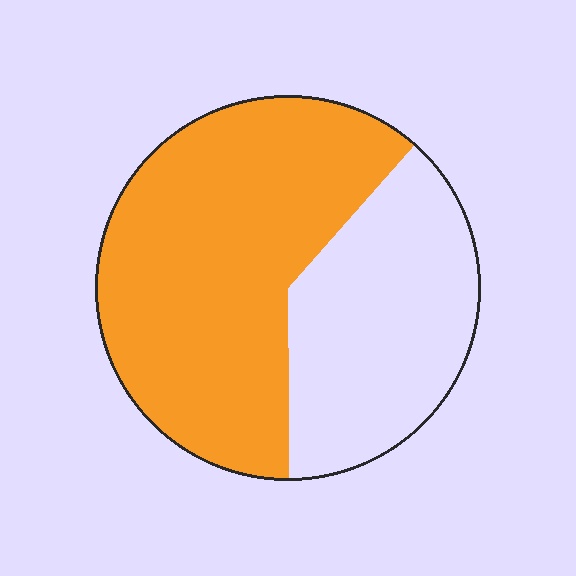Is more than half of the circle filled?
Yes.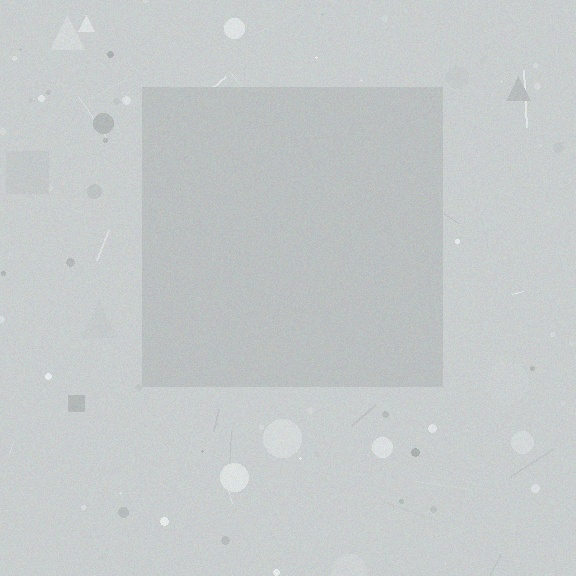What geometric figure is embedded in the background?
A square is embedded in the background.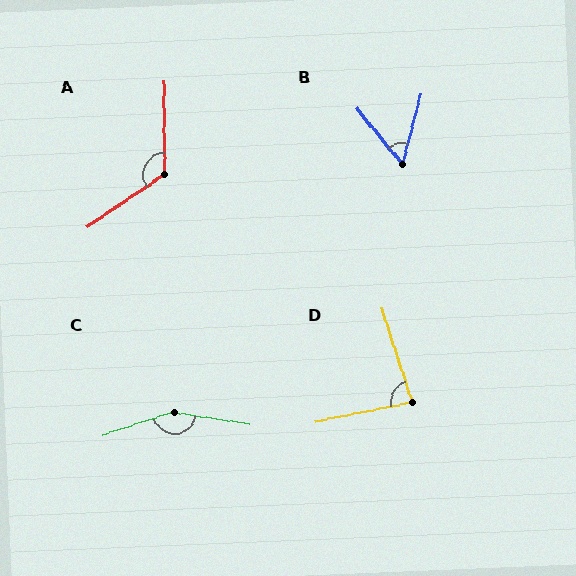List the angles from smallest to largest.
B (54°), D (84°), A (124°), C (153°).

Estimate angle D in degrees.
Approximately 84 degrees.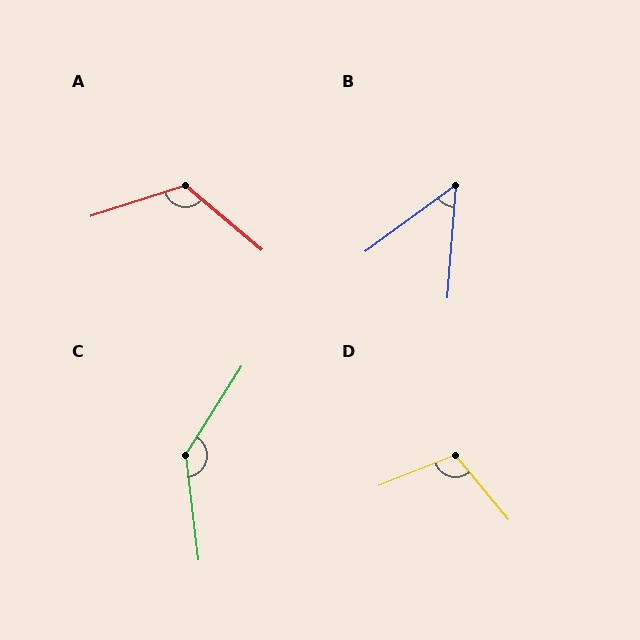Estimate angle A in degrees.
Approximately 122 degrees.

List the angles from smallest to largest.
B (49°), D (108°), A (122°), C (141°).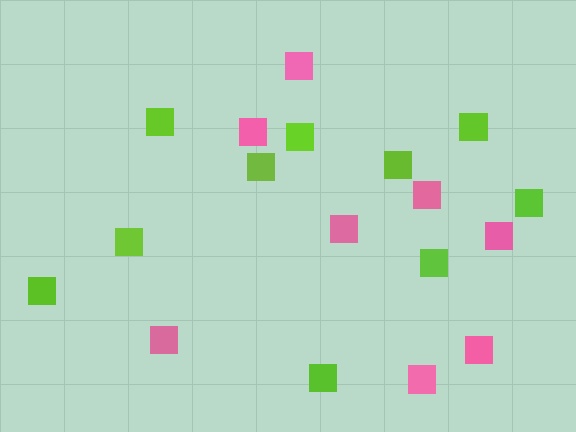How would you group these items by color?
There are 2 groups: one group of lime squares (10) and one group of pink squares (8).